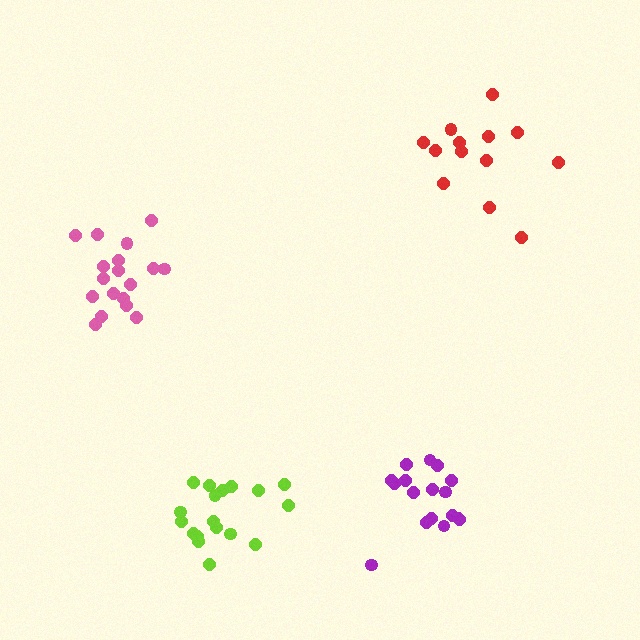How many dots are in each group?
Group 1: 17 dots, Group 2: 18 dots, Group 3: 13 dots, Group 4: 18 dots (66 total).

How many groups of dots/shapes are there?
There are 4 groups.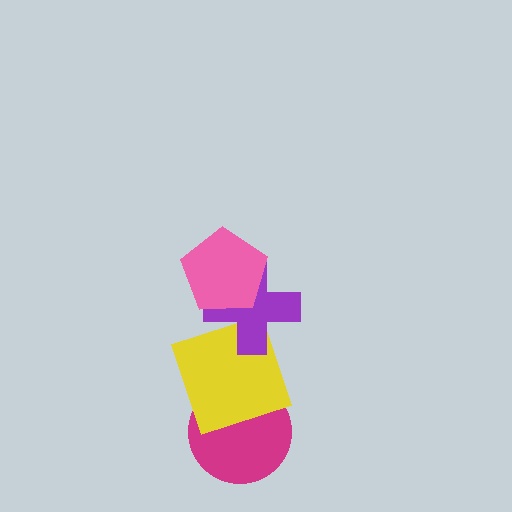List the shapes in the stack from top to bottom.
From top to bottom: the pink pentagon, the purple cross, the yellow square, the magenta circle.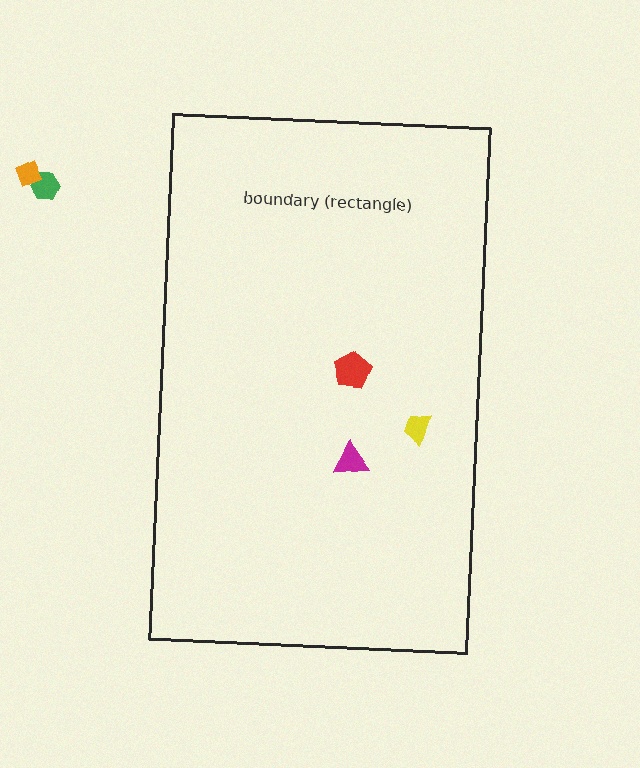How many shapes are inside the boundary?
3 inside, 2 outside.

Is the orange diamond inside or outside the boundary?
Outside.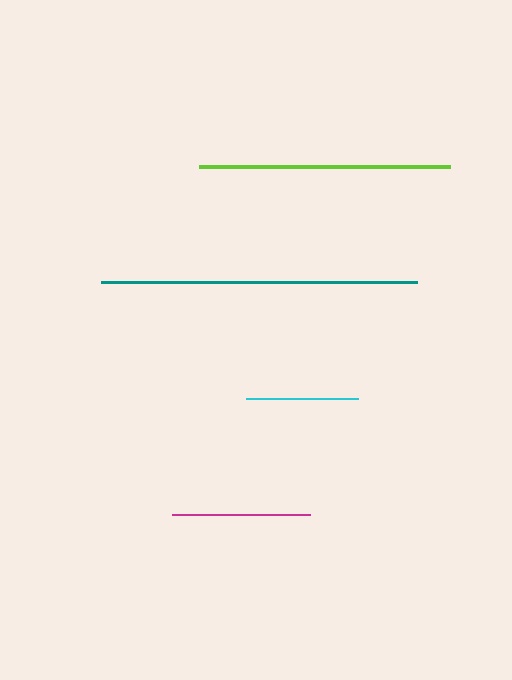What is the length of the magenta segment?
The magenta segment is approximately 137 pixels long.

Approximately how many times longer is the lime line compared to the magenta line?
The lime line is approximately 1.8 times the length of the magenta line.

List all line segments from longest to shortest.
From longest to shortest: teal, lime, magenta, cyan.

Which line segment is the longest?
The teal line is the longest at approximately 316 pixels.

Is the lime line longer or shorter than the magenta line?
The lime line is longer than the magenta line.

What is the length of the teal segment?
The teal segment is approximately 316 pixels long.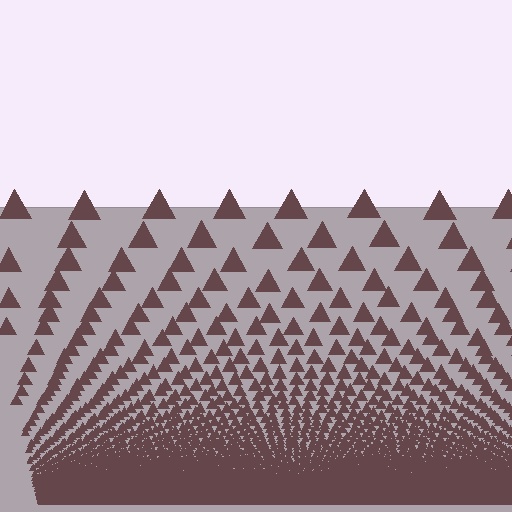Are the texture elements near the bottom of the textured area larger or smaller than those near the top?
Smaller. The gradient is inverted — elements near the bottom are smaller and denser.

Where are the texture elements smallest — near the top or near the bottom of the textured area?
Near the bottom.